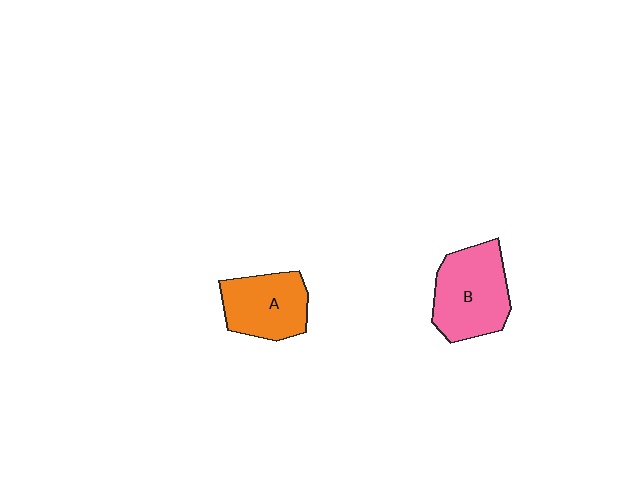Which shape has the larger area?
Shape B (pink).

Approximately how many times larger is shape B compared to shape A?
Approximately 1.2 times.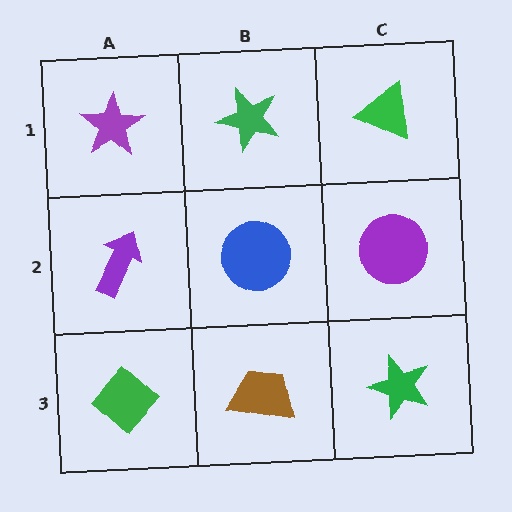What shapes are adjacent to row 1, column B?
A blue circle (row 2, column B), a purple star (row 1, column A), a green triangle (row 1, column C).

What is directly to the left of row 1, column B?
A purple star.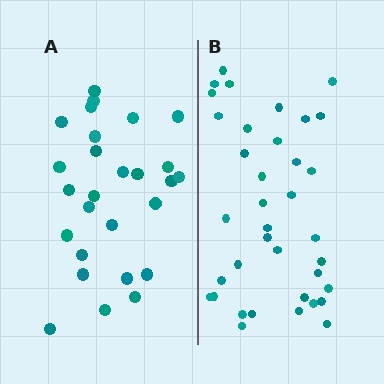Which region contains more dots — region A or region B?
Region B (the right region) has more dots.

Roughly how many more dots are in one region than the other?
Region B has roughly 10 or so more dots than region A.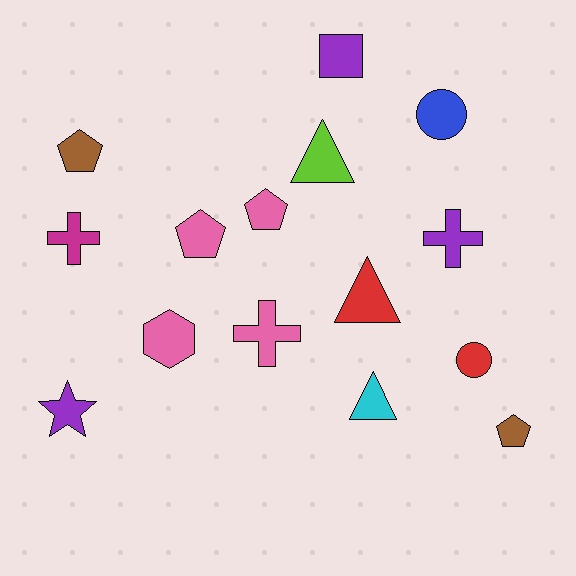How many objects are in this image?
There are 15 objects.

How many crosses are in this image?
There are 3 crosses.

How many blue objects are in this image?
There is 1 blue object.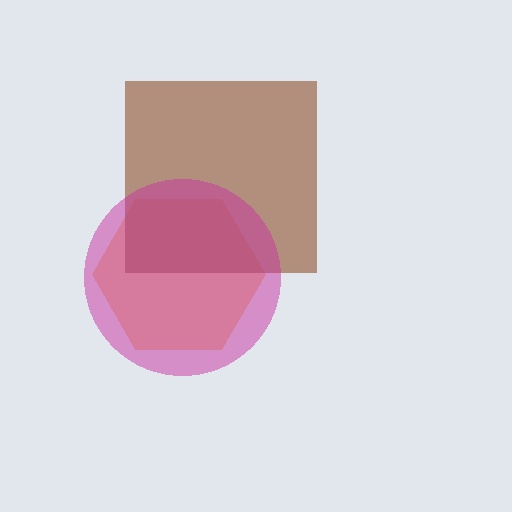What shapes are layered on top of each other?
The layered shapes are: an orange hexagon, a brown square, a magenta circle.